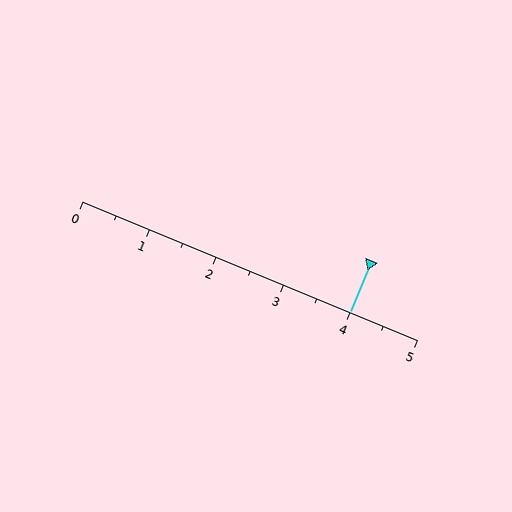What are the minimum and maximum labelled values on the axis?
The axis runs from 0 to 5.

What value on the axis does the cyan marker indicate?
The marker indicates approximately 4.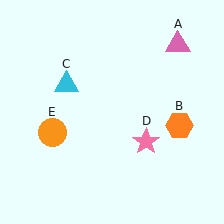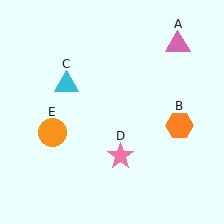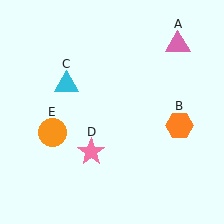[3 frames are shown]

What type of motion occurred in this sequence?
The pink star (object D) rotated clockwise around the center of the scene.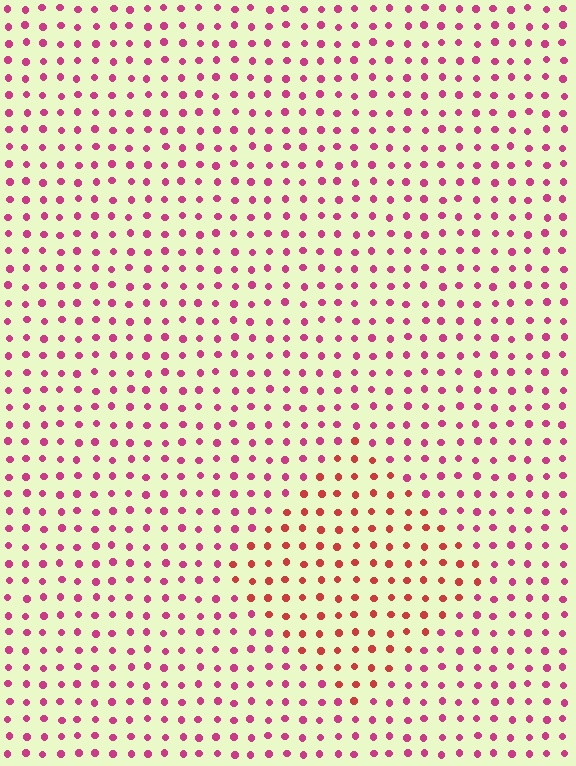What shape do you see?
I see a diamond.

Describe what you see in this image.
The image is filled with small magenta elements in a uniform arrangement. A diamond-shaped region is visible where the elements are tinted to a slightly different hue, forming a subtle color boundary.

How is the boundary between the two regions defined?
The boundary is defined purely by a slight shift in hue (about 31 degrees). Spacing, size, and orientation are identical on both sides.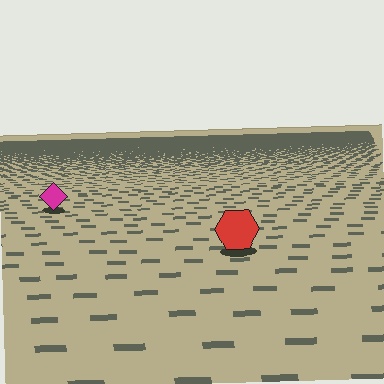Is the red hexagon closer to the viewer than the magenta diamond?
Yes. The red hexagon is closer — you can tell from the texture gradient: the ground texture is coarser near it.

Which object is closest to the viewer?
The red hexagon is closest. The texture marks near it are larger and more spread out.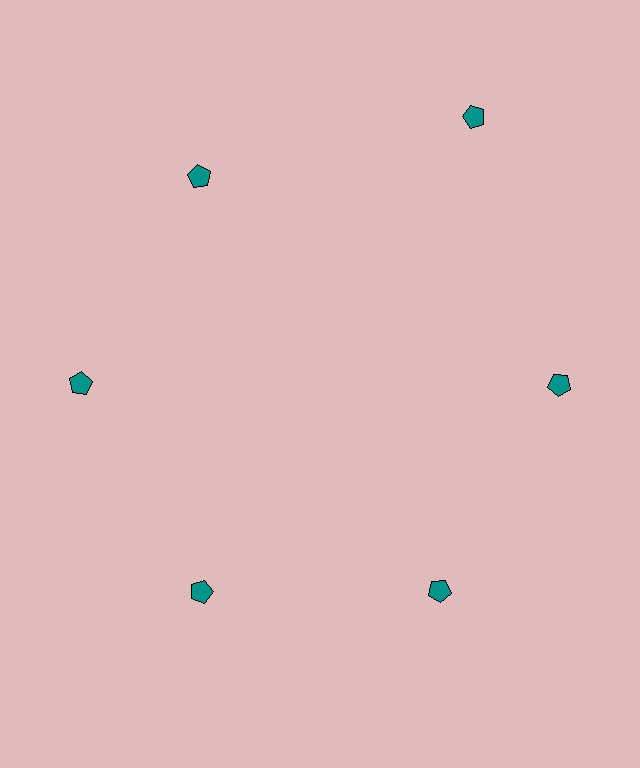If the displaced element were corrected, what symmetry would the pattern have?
It would have 6-fold rotational symmetry — the pattern would map onto itself every 60 degrees.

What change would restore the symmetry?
The symmetry would be restored by moving it inward, back onto the ring so that all 6 pentagons sit at equal angles and equal distance from the center.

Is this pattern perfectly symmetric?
No. The 6 teal pentagons are arranged in a ring, but one element near the 1 o'clock position is pushed outward from the center, breaking the 6-fold rotational symmetry.